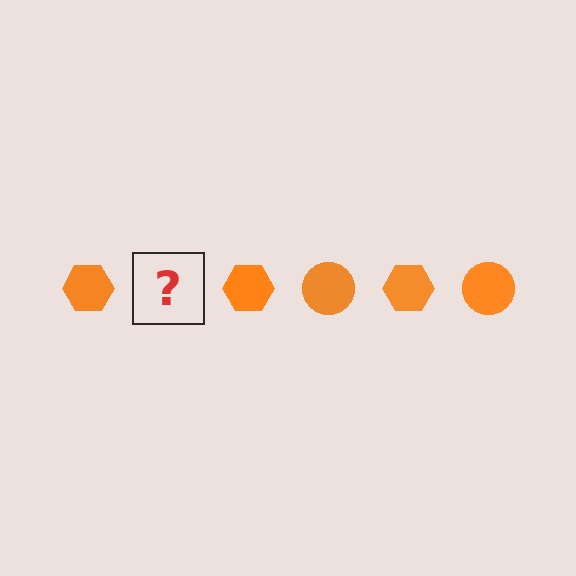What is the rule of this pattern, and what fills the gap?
The rule is that the pattern cycles through hexagon, circle shapes in orange. The gap should be filled with an orange circle.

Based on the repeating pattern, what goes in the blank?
The blank should be an orange circle.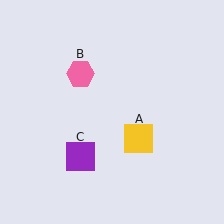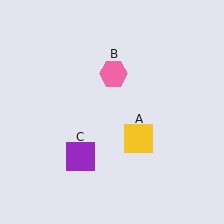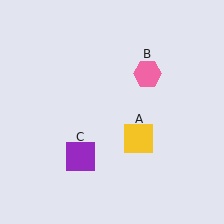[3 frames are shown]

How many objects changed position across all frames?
1 object changed position: pink hexagon (object B).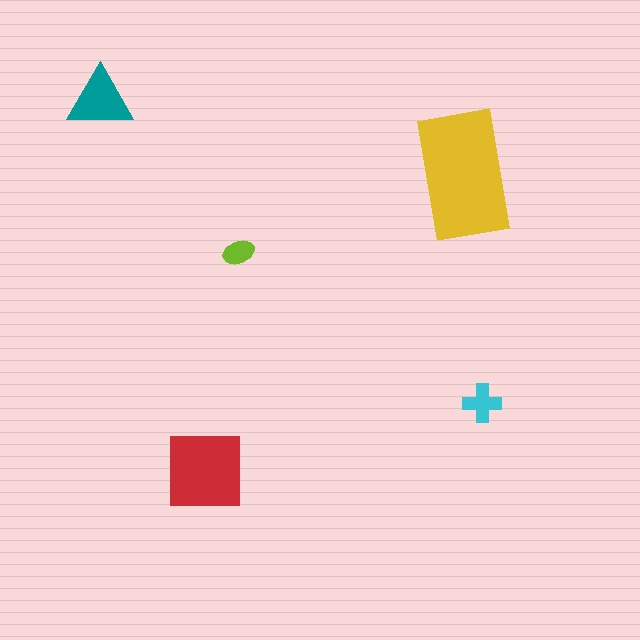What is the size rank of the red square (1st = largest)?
2nd.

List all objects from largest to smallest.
The yellow rectangle, the red square, the teal triangle, the cyan cross, the lime ellipse.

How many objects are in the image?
There are 5 objects in the image.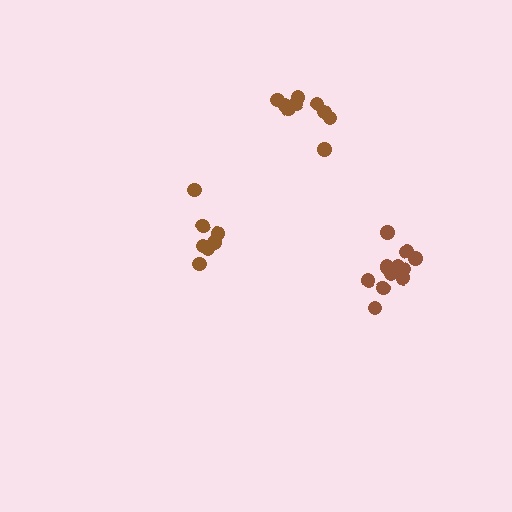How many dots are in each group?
Group 1: 9 dots, Group 2: 12 dots, Group 3: 7 dots (28 total).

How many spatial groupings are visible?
There are 3 spatial groupings.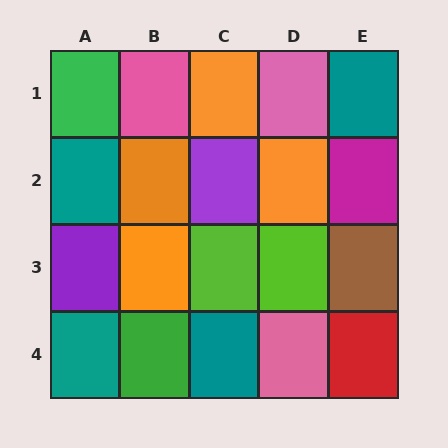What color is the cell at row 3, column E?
Brown.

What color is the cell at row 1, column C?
Orange.